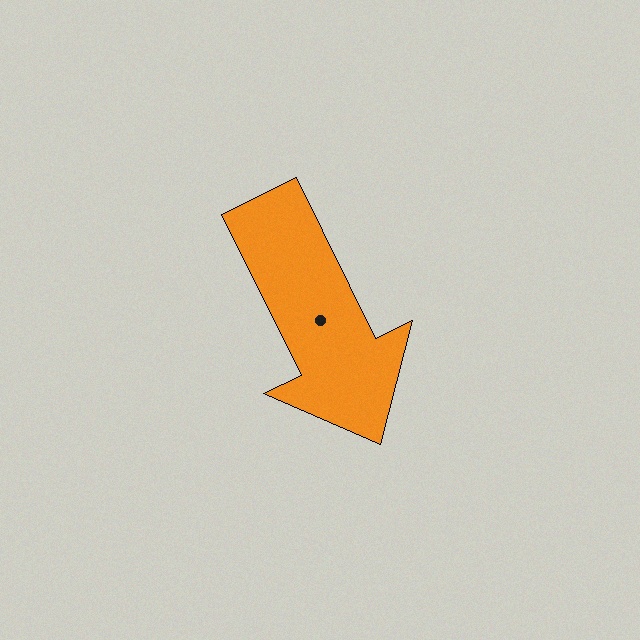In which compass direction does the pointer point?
Southeast.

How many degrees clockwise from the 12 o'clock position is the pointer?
Approximately 154 degrees.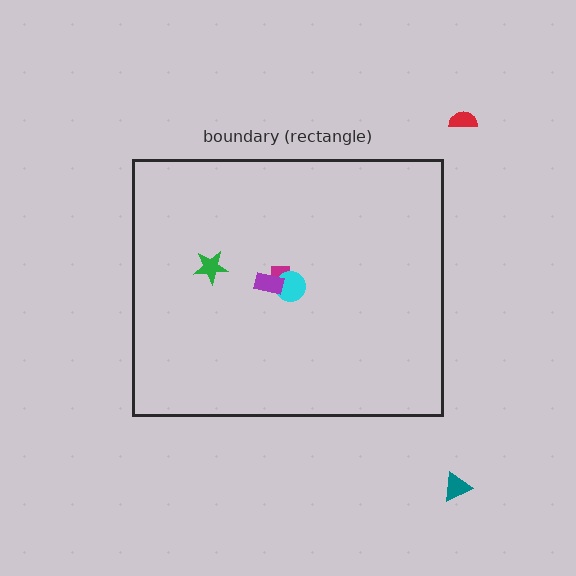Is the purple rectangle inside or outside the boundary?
Inside.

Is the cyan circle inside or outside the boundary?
Inside.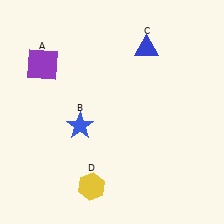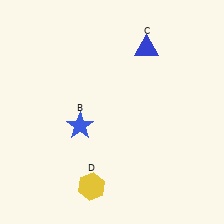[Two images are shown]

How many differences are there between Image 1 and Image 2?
There is 1 difference between the two images.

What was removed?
The purple square (A) was removed in Image 2.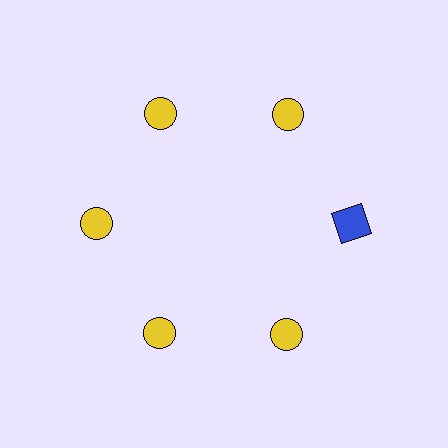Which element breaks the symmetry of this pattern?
The blue square at roughly the 3 o'clock position breaks the symmetry. All other shapes are yellow circles.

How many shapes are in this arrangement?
There are 6 shapes arranged in a ring pattern.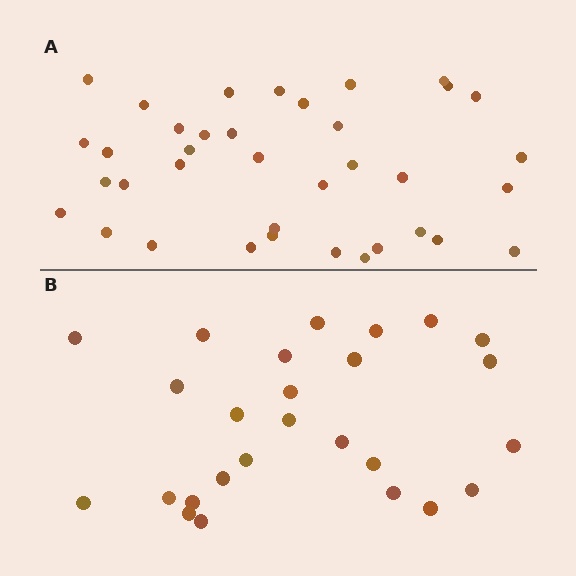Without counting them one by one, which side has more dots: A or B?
Region A (the top region) has more dots.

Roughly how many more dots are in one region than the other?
Region A has roughly 12 or so more dots than region B.